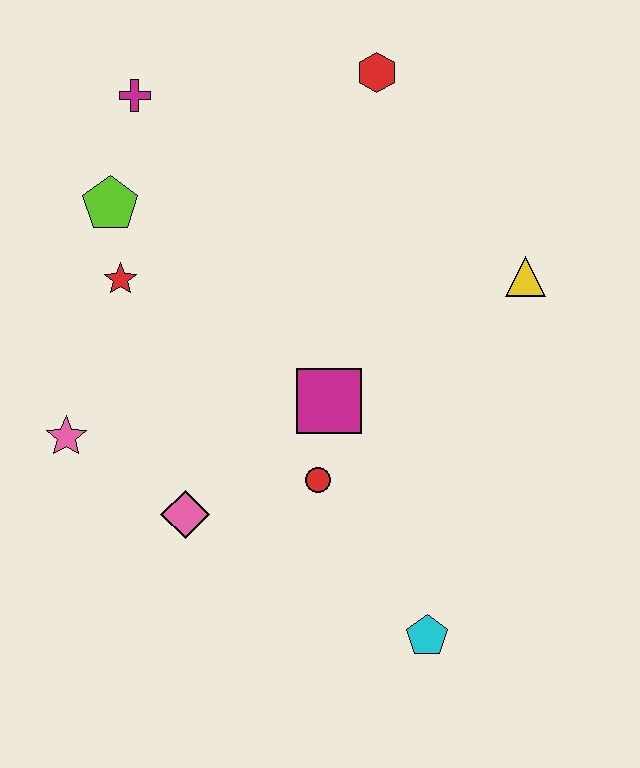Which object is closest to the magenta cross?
The lime pentagon is closest to the magenta cross.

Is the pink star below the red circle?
No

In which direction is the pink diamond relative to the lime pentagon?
The pink diamond is below the lime pentagon.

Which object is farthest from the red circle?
The magenta cross is farthest from the red circle.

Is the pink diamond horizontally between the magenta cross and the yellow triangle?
Yes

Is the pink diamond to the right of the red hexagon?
No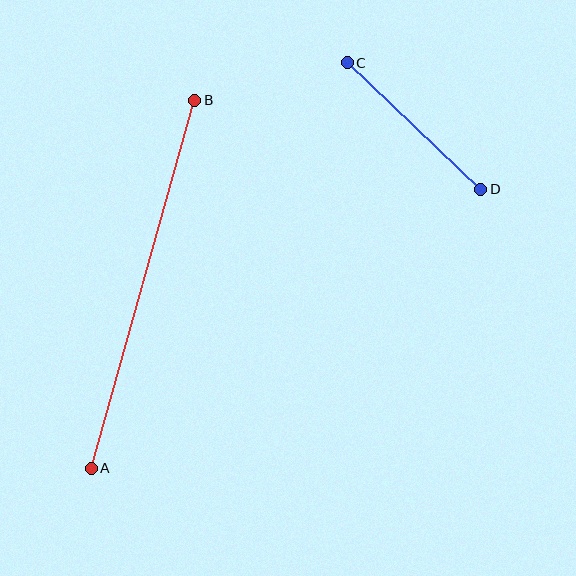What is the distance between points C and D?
The distance is approximately 184 pixels.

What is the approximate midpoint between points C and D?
The midpoint is at approximately (414, 126) pixels.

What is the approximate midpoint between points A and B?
The midpoint is at approximately (143, 284) pixels.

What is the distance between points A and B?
The distance is approximately 382 pixels.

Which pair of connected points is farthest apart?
Points A and B are farthest apart.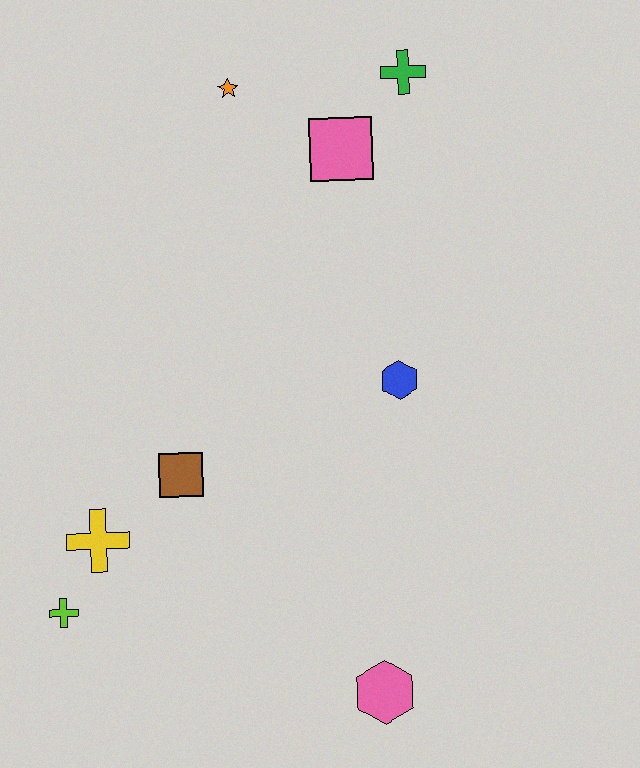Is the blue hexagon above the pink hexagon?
Yes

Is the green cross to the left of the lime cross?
No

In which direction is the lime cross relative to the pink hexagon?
The lime cross is to the left of the pink hexagon.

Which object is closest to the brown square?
The yellow cross is closest to the brown square.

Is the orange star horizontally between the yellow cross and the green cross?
Yes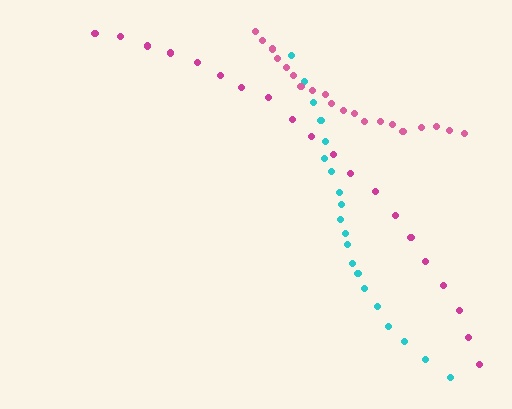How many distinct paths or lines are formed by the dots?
There are 3 distinct paths.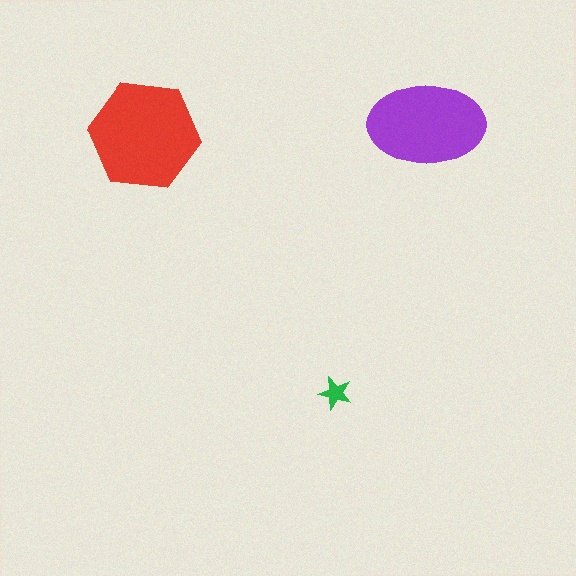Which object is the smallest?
The green star.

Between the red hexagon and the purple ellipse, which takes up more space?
The red hexagon.